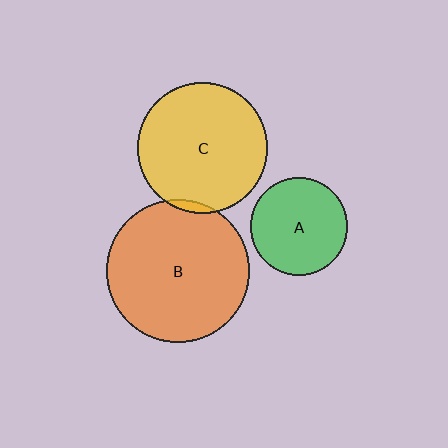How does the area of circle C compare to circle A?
Approximately 1.8 times.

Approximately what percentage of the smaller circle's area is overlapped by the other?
Approximately 5%.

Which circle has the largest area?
Circle B (orange).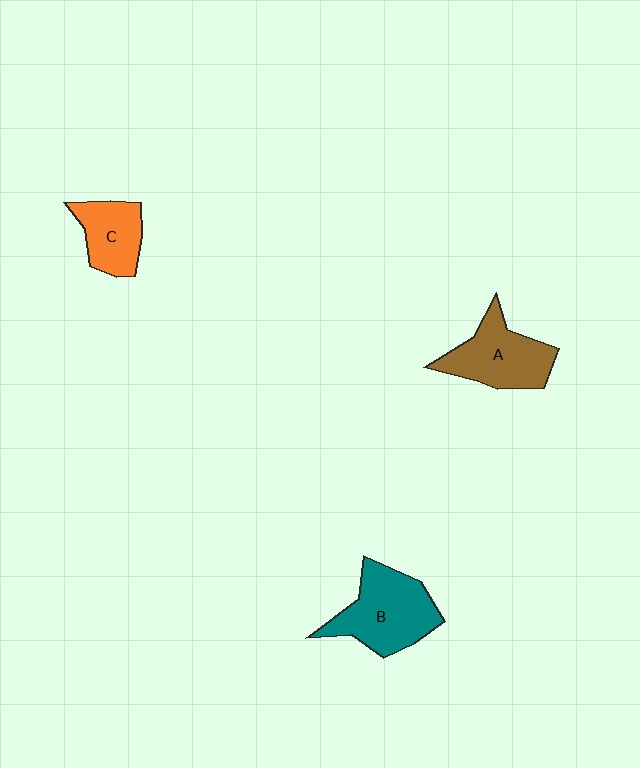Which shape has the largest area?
Shape B (teal).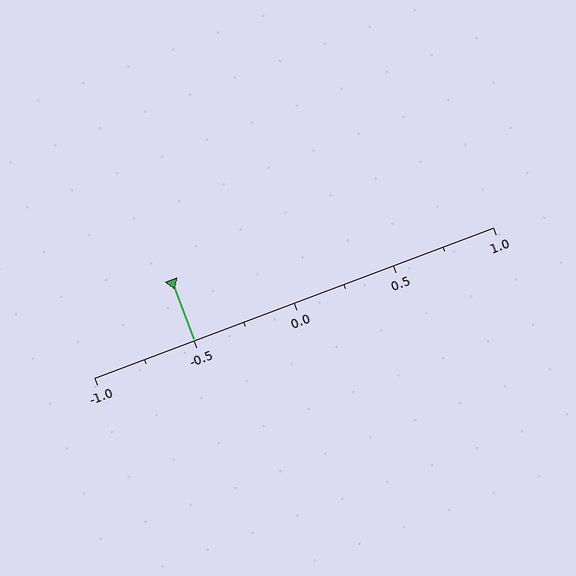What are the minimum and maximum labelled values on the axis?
The axis runs from -1.0 to 1.0.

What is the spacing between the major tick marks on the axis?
The major ticks are spaced 0.5 apart.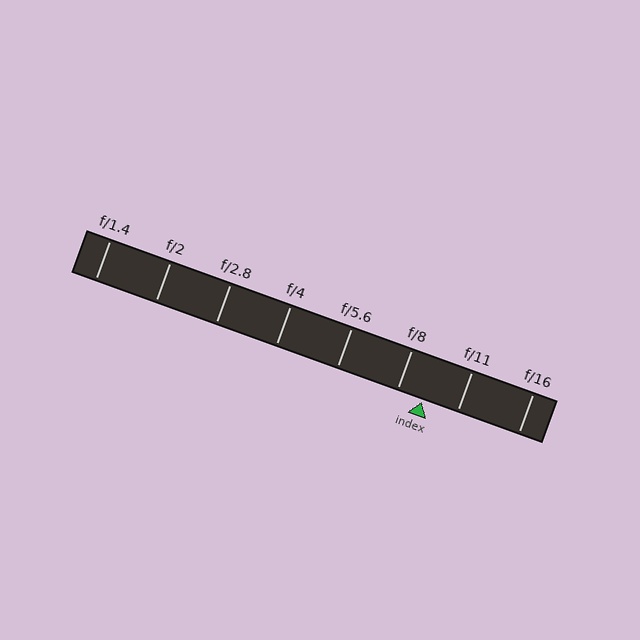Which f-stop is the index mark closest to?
The index mark is closest to f/8.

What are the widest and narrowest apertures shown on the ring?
The widest aperture shown is f/1.4 and the narrowest is f/16.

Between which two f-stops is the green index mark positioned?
The index mark is between f/8 and f/11.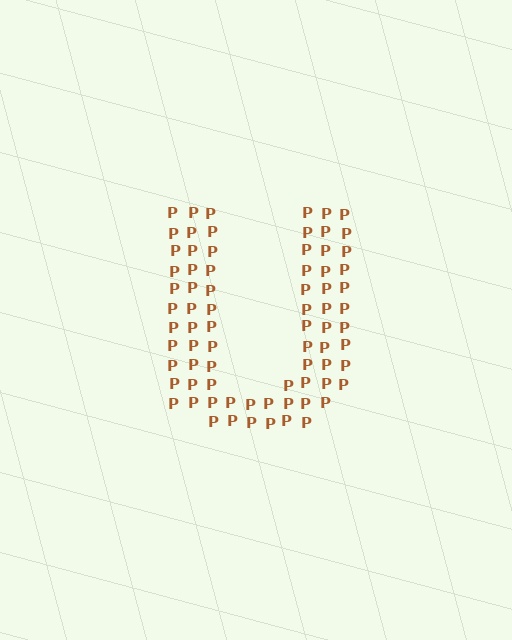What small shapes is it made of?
It is made of small letter P's.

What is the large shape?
The large shape is the letter U.